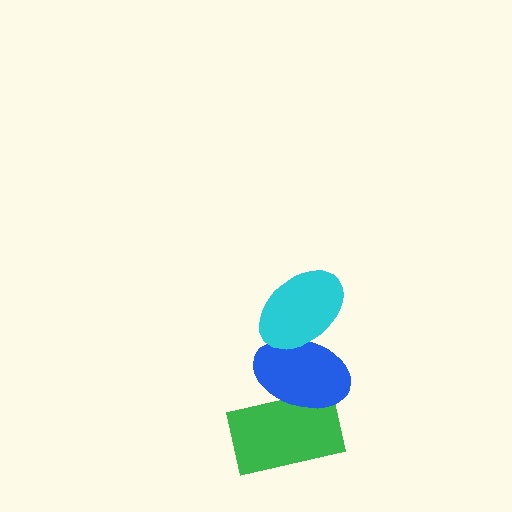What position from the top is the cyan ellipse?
The cyan ellipse is 1st from the top.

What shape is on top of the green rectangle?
The blue ellipse is on top of the green rectangle.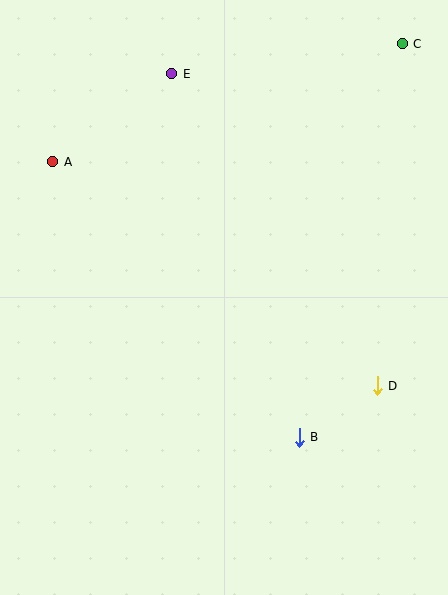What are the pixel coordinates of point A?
Point A is at (53, 162).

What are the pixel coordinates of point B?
Point B is at (299, 437).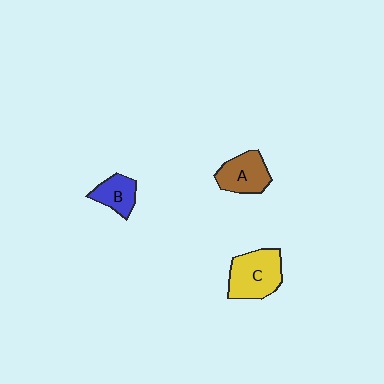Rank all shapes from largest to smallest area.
From largest to smallest: C (yellow), A (brown), B (blue).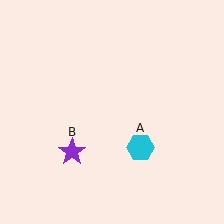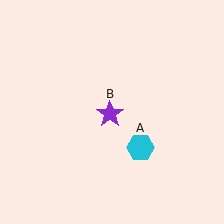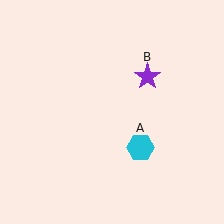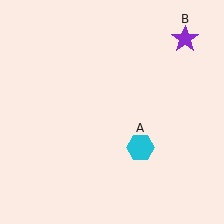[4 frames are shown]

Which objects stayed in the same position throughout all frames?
Cyan hexagon (object A) remained stationary.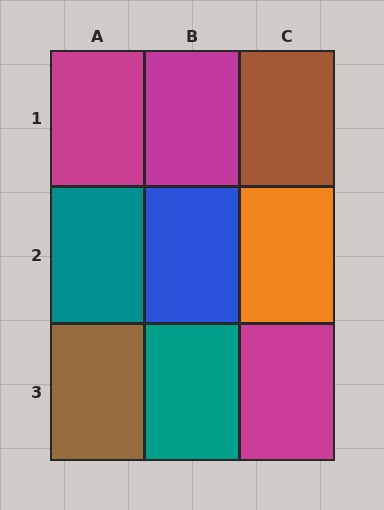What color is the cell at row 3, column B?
Teal.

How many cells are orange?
1 cell is orange.